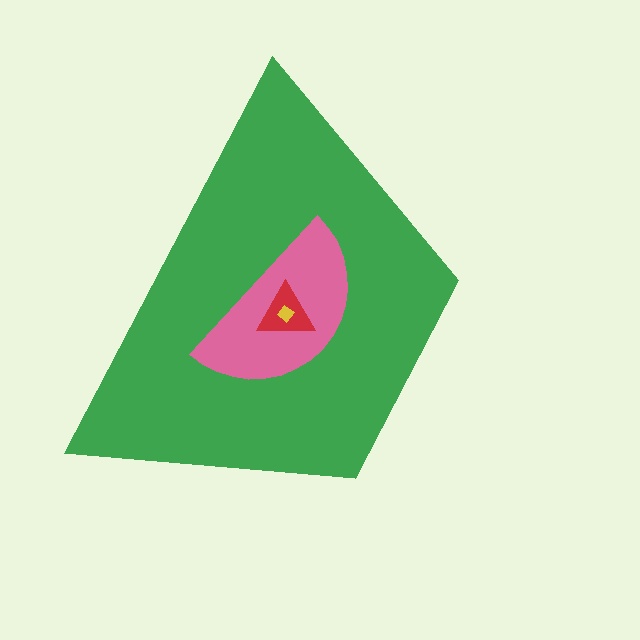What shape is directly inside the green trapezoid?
The pink semicircle.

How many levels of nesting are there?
4.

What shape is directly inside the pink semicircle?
The red triangle.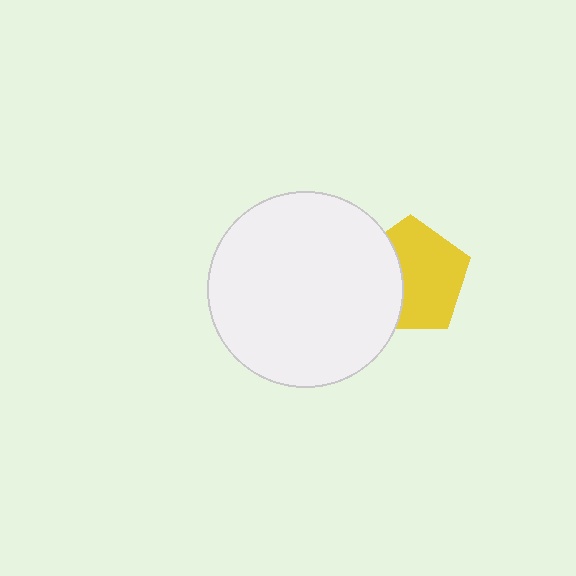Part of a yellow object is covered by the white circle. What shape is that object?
It is a pentagon.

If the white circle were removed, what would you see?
You would see the complete yellow pentagon.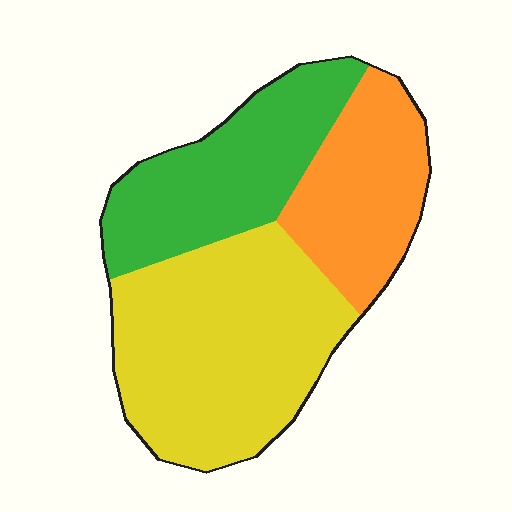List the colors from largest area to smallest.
From largest to smallest: yellow, green, orange.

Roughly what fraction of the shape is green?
Green covers about 30% of the shape.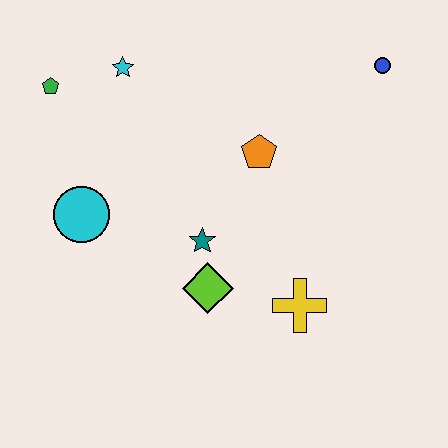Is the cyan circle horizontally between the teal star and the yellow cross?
No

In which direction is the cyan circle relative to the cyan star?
The cyan circle is below the cyan star.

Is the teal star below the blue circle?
Yes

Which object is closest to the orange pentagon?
The teal star is closest to the orange pentagon.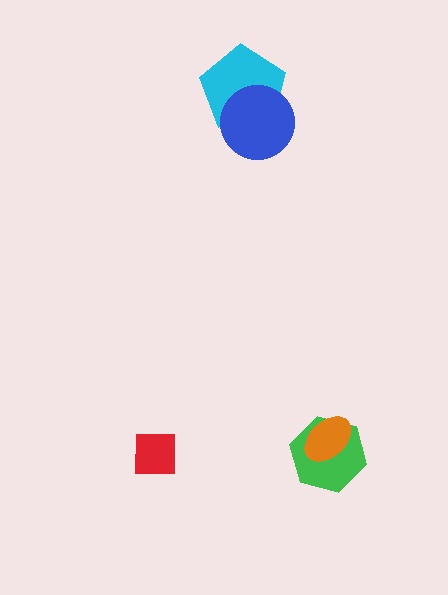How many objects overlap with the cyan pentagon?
1 object overlaps with the cyan pentagon.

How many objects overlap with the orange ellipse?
1 object overlaps with the orange ellipse.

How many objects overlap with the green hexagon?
1 object overlaps with the green hexagon.